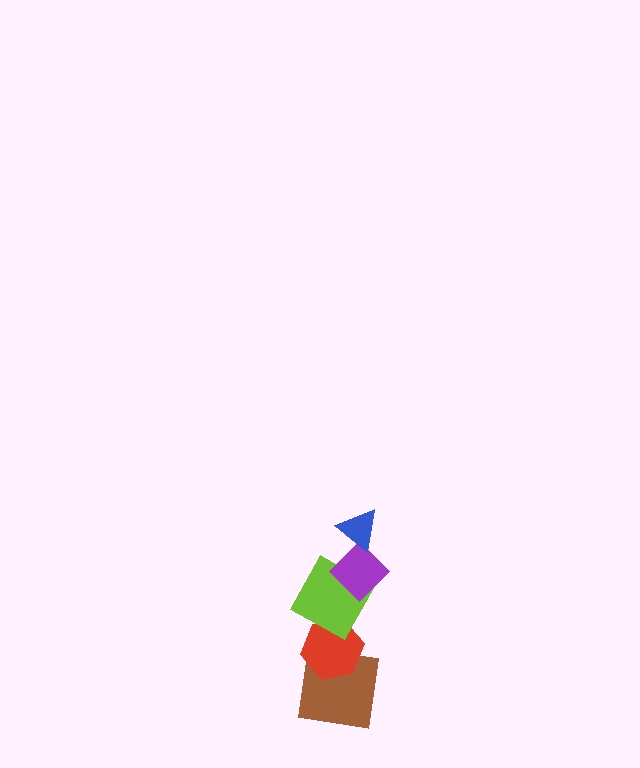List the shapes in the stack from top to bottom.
From top to bottom: the blue triangle, the purple diamond, the lime square, the red hexagon, the brown square.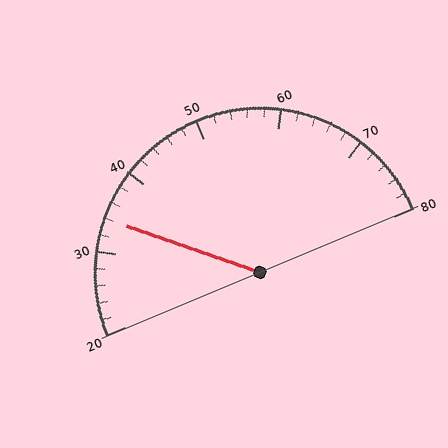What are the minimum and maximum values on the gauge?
The gauge ranges from 20 to 80.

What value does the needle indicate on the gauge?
The needle indicates approximately 34.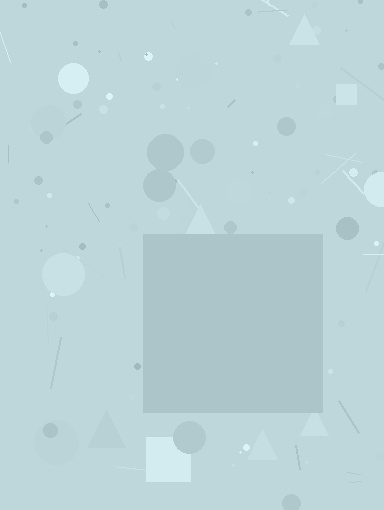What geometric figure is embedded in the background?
A square is embedded in the background.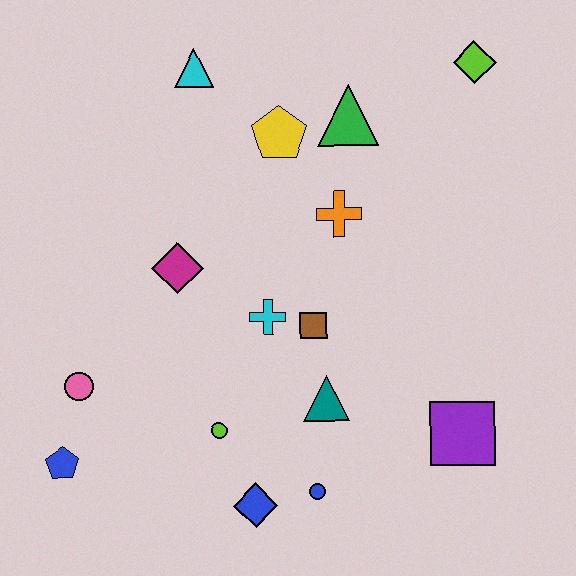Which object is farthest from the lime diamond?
The blue pentagon is farthest from the lime diamond.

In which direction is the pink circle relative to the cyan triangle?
The pink circle is below the cyan triangle.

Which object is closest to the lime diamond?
The green triangle is closest to the lime diamond.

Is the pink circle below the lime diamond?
Yes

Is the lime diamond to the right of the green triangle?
Yes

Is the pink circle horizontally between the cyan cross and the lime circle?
No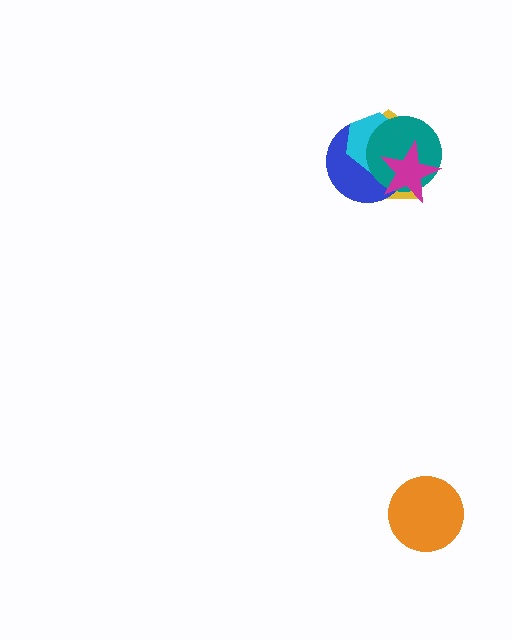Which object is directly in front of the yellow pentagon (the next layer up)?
The blue circle is directly in front of the yellow pentagon.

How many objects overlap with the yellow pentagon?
4 objects overlap with the yellow pentagon.